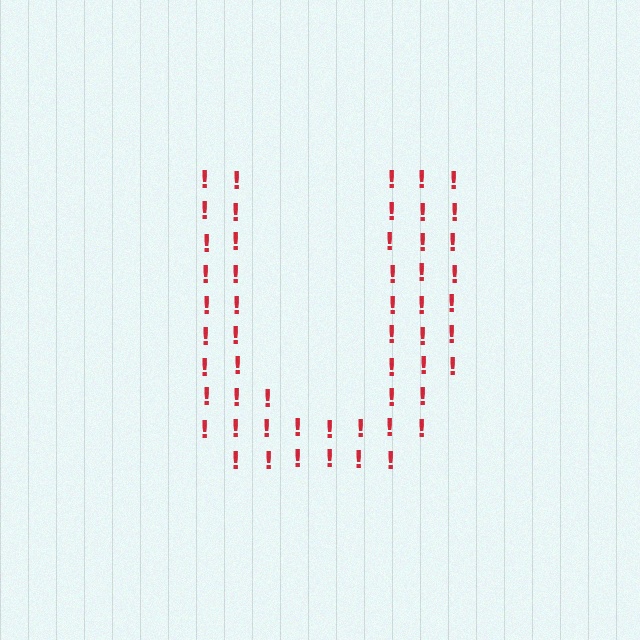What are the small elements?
The small elements are exclamation marks.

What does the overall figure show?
The overall figure shows the letter U.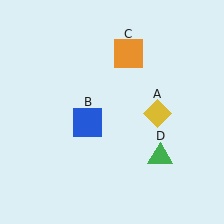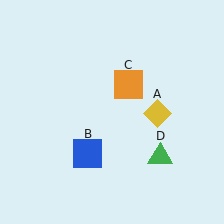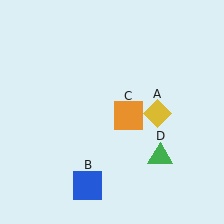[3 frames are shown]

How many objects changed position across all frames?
2 objects changed position: blue square (object B), orange square (object C).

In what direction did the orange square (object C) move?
The orange square (object C) moved down.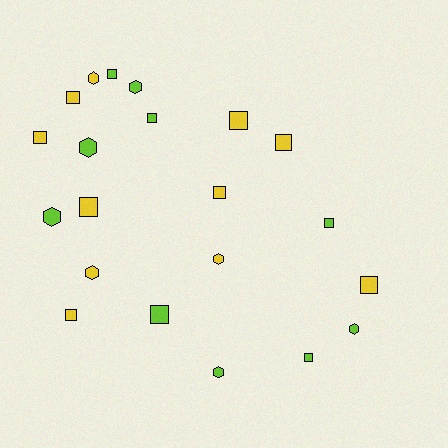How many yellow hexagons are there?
There are 3 yellow hexagons.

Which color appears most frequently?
Yellow, with 11 objects.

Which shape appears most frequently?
Square, with 13 objects.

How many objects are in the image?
There are 21 objects.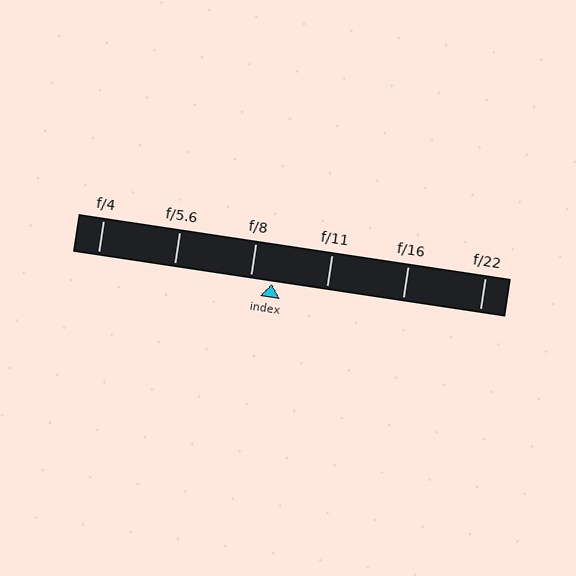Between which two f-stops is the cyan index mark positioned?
The index mark is between f/8 and f/11.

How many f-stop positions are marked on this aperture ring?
There are 6 f-stop positions marked.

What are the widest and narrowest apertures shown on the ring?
The widest aperture shown is f/4 and the narrowest is f/22.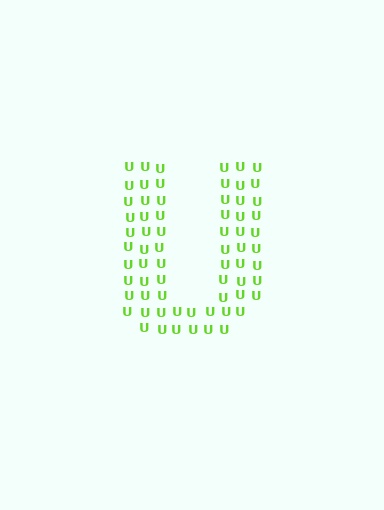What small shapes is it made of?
It is made of small letter U's.